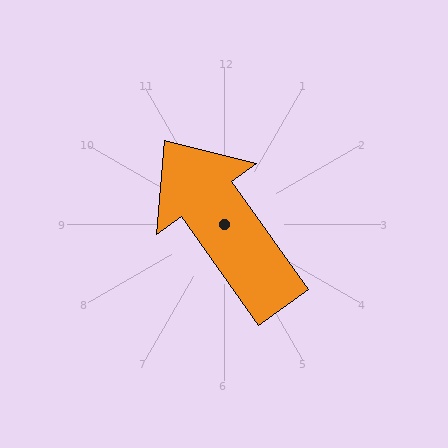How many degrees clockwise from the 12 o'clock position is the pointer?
Approximately 324 degrees.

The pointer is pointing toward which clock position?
Roughly 11 o'clock.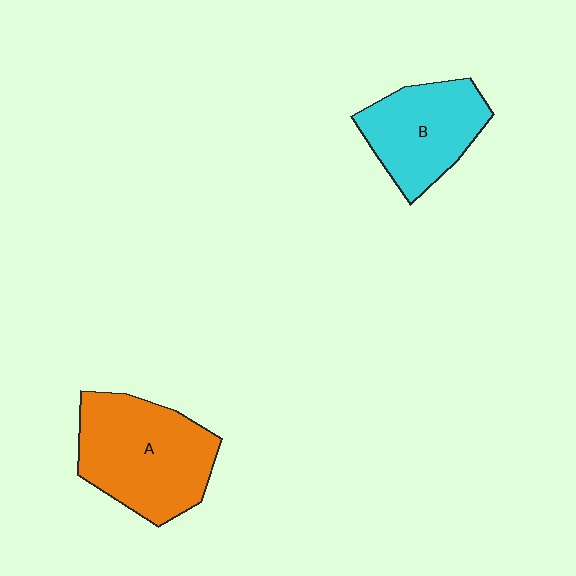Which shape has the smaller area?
Shape B (cyan).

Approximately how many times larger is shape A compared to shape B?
Approximately 1.3 times.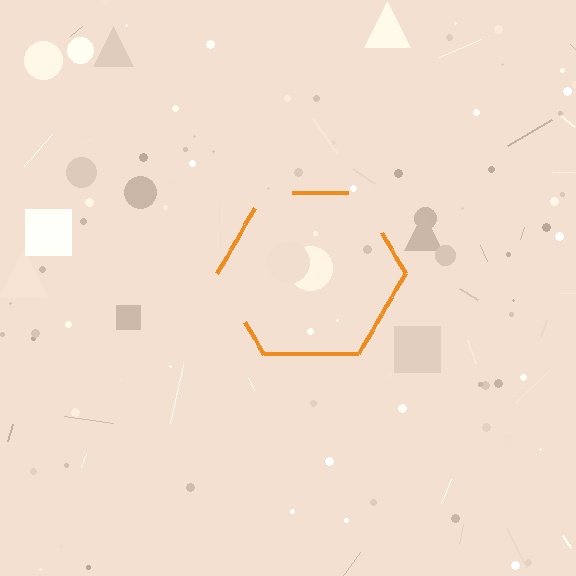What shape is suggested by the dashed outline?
The dashed outline suggests a hexagon.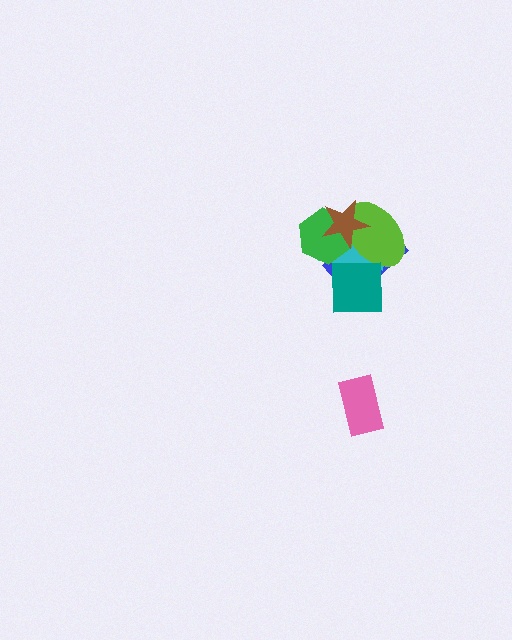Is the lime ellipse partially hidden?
Yes, it is partially covered by another shape.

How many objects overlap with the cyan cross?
5 objects overlap with the cyan cross.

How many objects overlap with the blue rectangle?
5 objects overlap with the blue rectangle.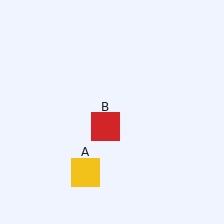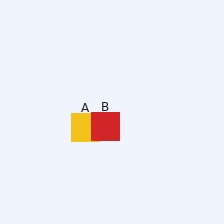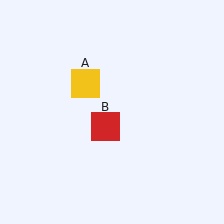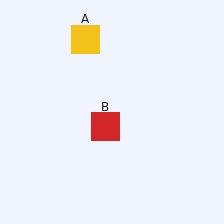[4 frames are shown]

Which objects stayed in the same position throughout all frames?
Red square (object B) remained stationary.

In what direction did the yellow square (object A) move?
The yellow square (object A) moved up.